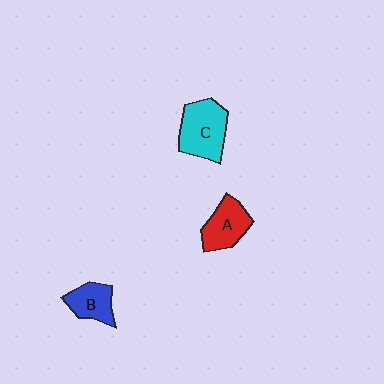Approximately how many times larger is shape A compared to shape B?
Approximately 1.2 times.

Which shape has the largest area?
Shape C (cyan).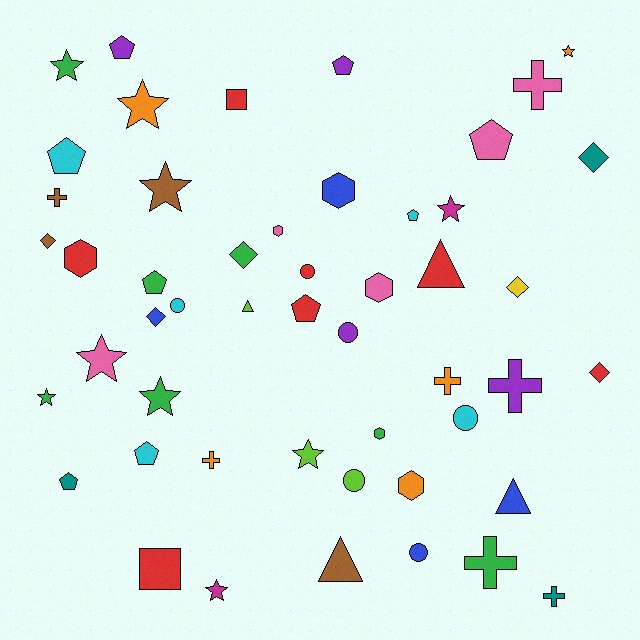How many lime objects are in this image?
There are 3 lime objects.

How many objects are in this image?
There are 50 objects.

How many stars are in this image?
There are 10 stars.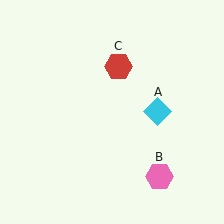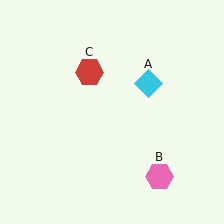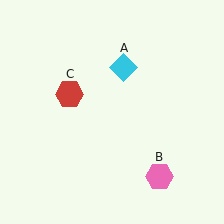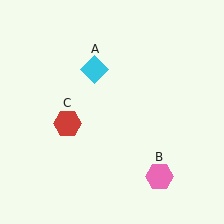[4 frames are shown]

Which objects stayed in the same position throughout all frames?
Pink hexagon (object B) remained stationary.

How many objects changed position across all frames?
2 objects changed position: cyan diamond (object A), red hexagon (object C).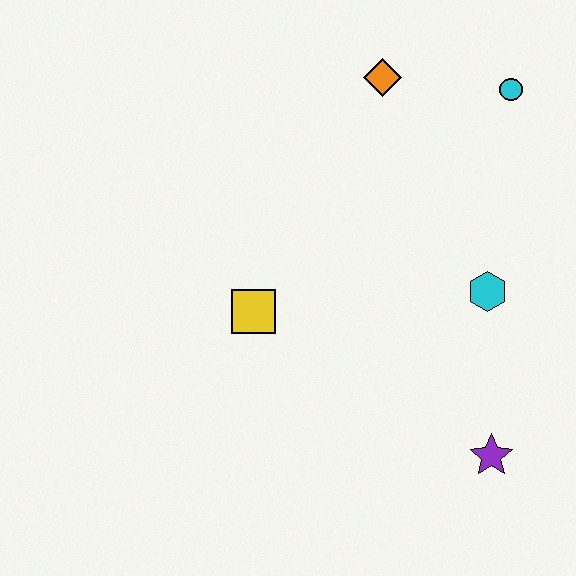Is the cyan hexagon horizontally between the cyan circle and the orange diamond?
Yes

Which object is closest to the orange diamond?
The cyan circle is closest to the orange diamond.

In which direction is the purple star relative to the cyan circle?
The purple star is below the cyan circle.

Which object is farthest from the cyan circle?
The purple star is farthest from the cyan circle.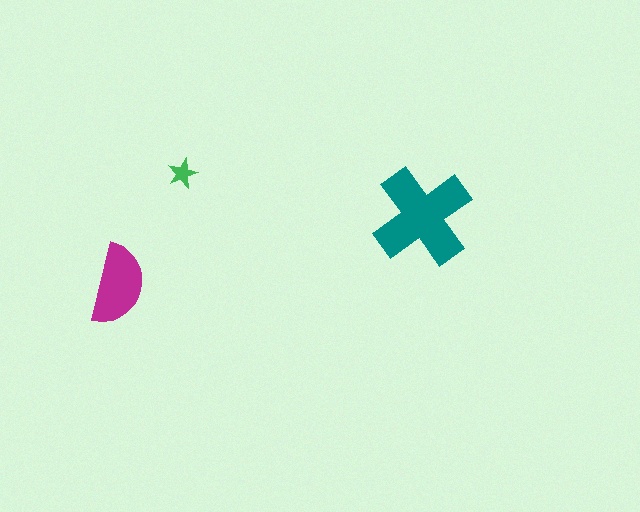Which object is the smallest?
The green star.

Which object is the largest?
The teal cross.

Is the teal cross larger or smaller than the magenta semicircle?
Larger.